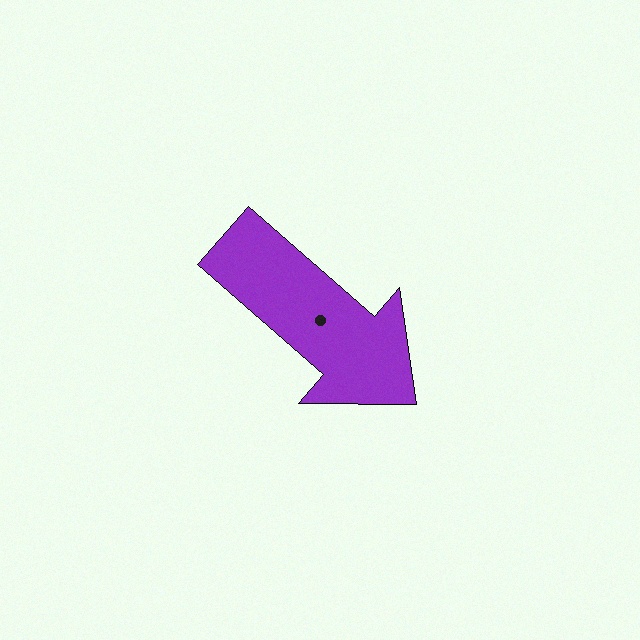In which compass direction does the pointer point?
Southeast.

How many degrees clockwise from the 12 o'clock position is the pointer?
Approximately 131 degrees.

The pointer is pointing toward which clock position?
Roughly 4 o'clock.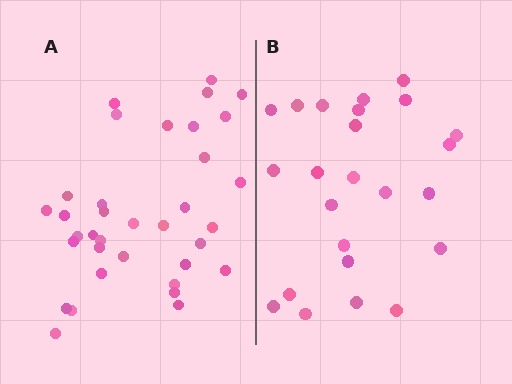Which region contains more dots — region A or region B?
Region A (the left region) has more dots.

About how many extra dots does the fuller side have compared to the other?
Region A has roughly 12 or so more dots than region B.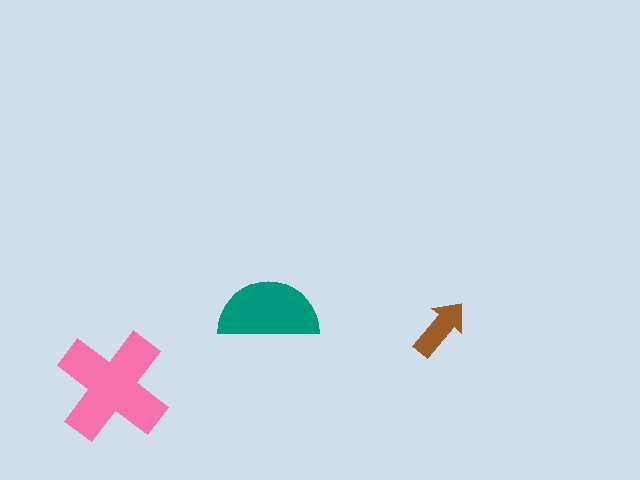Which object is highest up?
The teal semicircle is topmost.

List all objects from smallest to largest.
The brown arrow, the teal semicircle, the pink cross.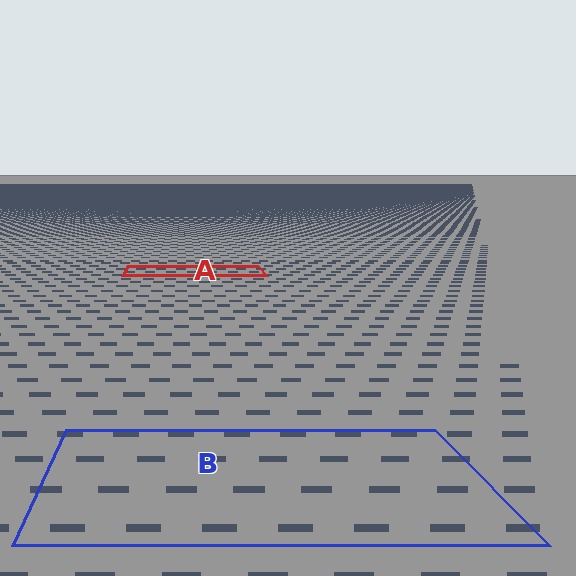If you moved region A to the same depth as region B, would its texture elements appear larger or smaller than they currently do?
They would appear larger. At a closer depth, the same texture elements are projected at a bigger on-screen size.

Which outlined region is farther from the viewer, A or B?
Region A is farther from the viewer — the texture elements inside it appear smaller and more densely packed.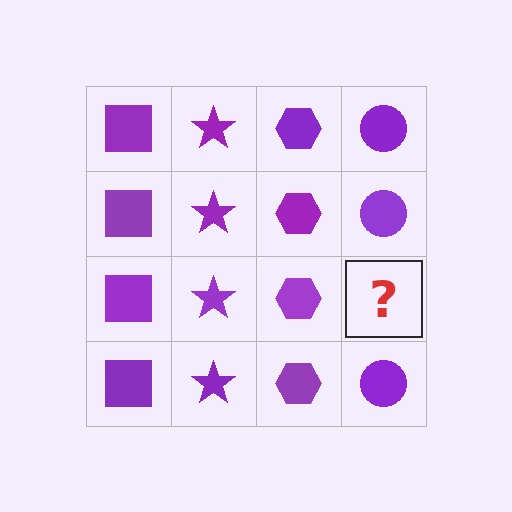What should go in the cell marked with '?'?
The missing cell should contain a purple circle.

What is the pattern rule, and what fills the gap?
The rule is that each column has a consistent shape. The gap should be filled with a purple circle.